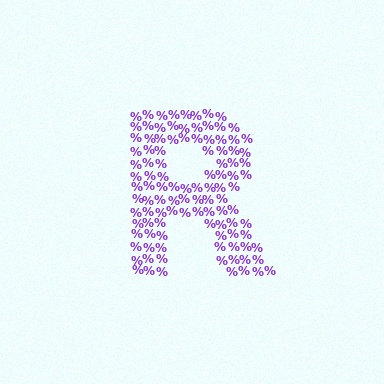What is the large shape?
The large shape is the letter R.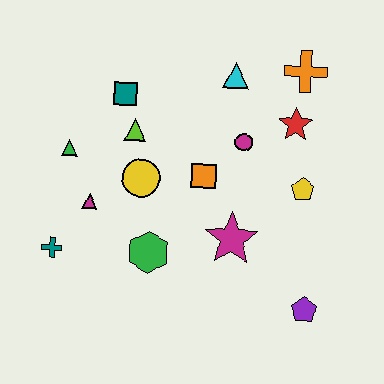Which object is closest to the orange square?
The magenta circle is closest to the orange square.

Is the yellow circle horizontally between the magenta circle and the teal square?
Yes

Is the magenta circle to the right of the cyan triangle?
Yes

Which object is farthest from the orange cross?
The teal cross is farthest from the orange cross.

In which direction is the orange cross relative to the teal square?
The orange cross is to the right of the teal square.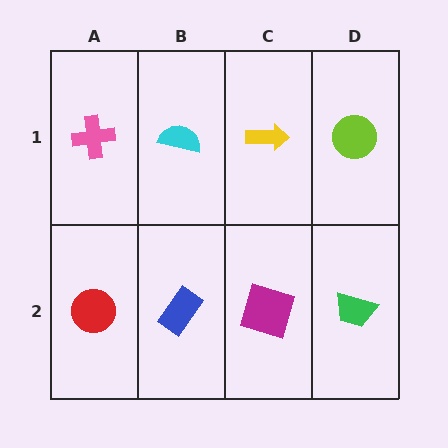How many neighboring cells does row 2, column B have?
3.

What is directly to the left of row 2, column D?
A magenta square.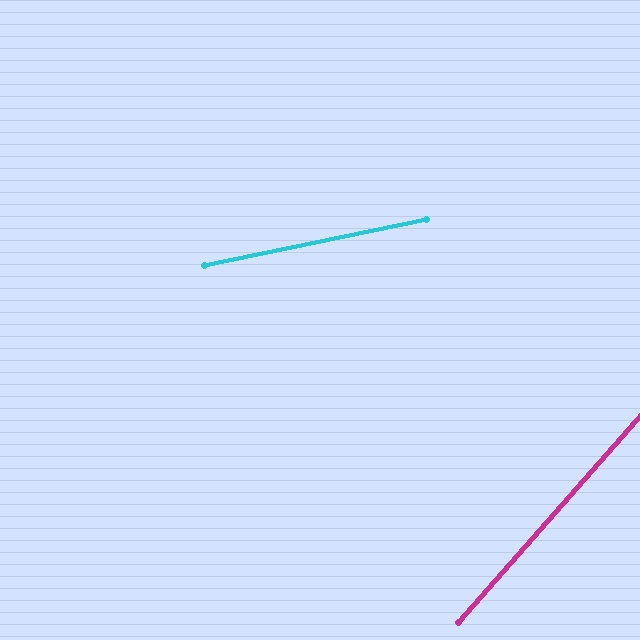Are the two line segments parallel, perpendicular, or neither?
Neither parallel nor perpendicular — they differ by about 37°.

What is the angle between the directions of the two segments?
Approximately 37 degrees.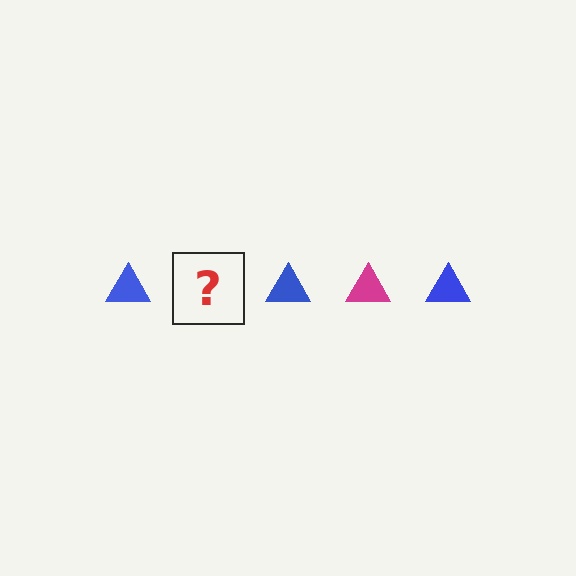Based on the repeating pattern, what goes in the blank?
The blank should be a magenta triangle.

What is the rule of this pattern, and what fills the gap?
The rule is that the pattern cycles through blue, magenta triangles. The gap should be filled with a magenta triangle.